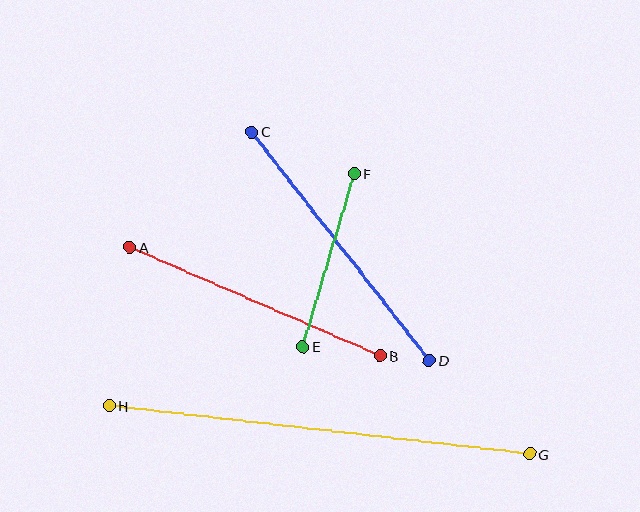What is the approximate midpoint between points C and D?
The midpoint is at approximately (340, 246) pixels.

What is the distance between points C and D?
The distance is approximately 289 pixels.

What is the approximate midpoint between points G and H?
The midpoint is at approximately (319, 430) pixels.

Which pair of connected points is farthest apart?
Points G and H are farthest apart.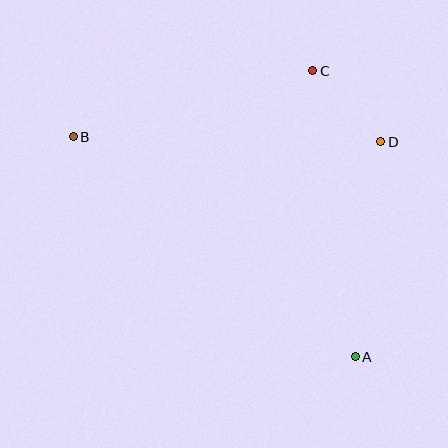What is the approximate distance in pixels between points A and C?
The distance between A and C is approximately 289 pixels.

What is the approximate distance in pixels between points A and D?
The distance between A and D is approximately 217 pixels.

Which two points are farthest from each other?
Points A and B are farthest from each other.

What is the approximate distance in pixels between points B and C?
The distance between B and C is approximately 248 pixels.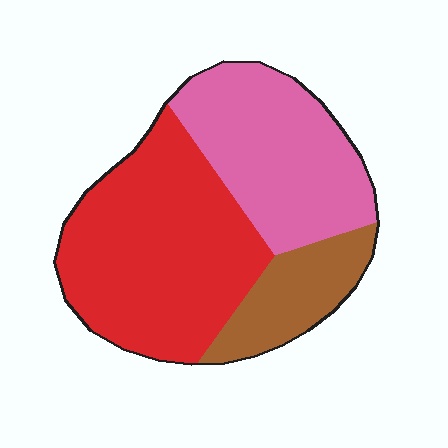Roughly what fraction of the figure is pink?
Pink takes up about one third (1/3) of the figure.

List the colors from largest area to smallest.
From largest to smallest: red, pink, brown.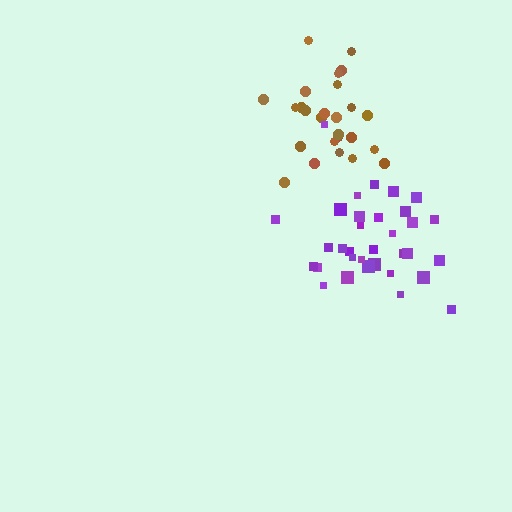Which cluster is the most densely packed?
Brown.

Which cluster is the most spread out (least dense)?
Purple.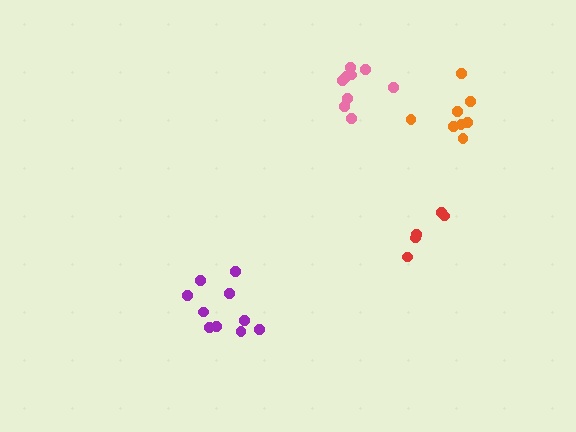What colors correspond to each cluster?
The clusters are colored: red, pink, orange, purple.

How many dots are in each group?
Group 1: 5 dots, Group 2: 10 dots, Group 3: 8 dots, Group 4: 10 dots (33 total).